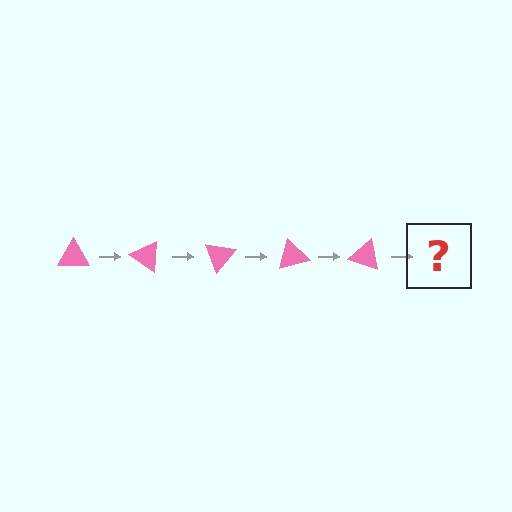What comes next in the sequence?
The next element should be a pink triangle rotated 175 degrees.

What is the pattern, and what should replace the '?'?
The pattern is that the triangle rotates 35 degrees each step. The '?' should be a pink triangle rotated 175 degrees.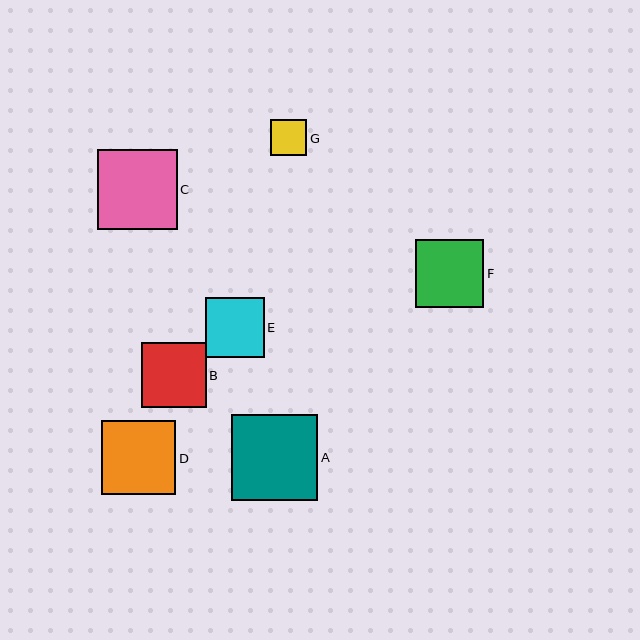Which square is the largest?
Square A is the largest with a size of approximately 87 pixels.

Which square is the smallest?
Square G is the smallest with a size of approximately 36 pixels.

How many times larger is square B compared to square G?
Square B is approximately 1.8 times the size of square G.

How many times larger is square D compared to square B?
Square D is approximately 1.1 times the size of square B.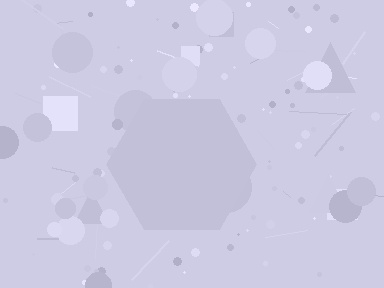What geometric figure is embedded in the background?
A hexagon is embedded in the background.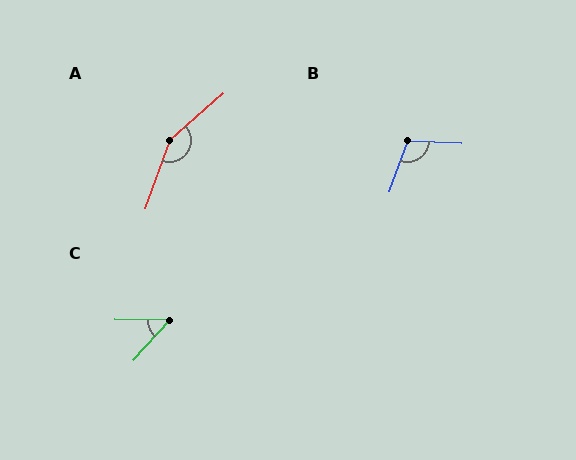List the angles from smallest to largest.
C (49°), B (107°), A (151°).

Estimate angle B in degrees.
Approximately 107 degrees.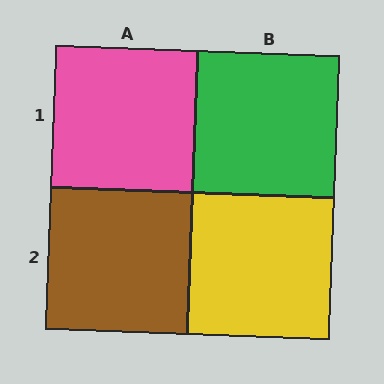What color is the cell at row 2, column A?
Brown.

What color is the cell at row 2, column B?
Yellow.